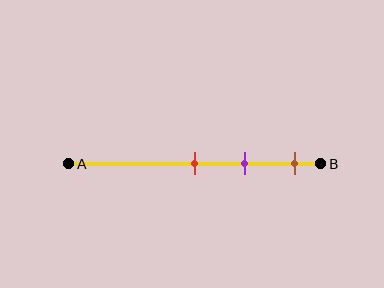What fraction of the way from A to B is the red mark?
The red mark is approximately 50% (0.5) of the way from A to B.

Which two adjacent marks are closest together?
The red and purple marks are the closest adjacent pair.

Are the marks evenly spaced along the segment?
Yes, the marks are approximately evenly spaced.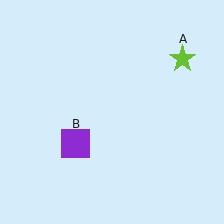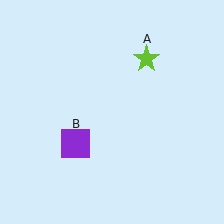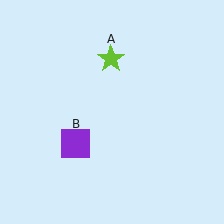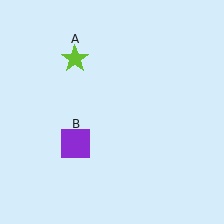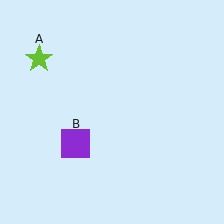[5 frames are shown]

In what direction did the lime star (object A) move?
The lime star (object A) moved left.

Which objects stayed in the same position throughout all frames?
Purple square (object B) remained stationary.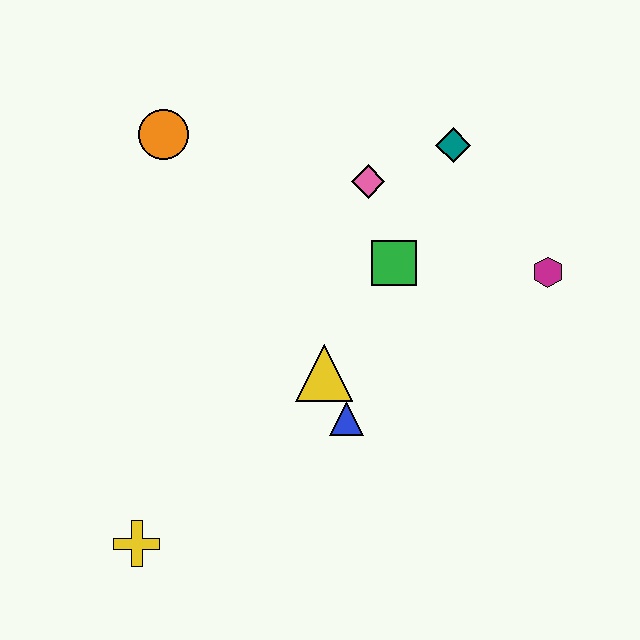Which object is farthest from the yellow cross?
The teal diamond is farthest from the yellow cross.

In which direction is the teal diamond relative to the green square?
The teal diamond is above the green square.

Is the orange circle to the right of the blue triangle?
No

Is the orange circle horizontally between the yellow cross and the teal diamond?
Yes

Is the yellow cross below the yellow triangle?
Yes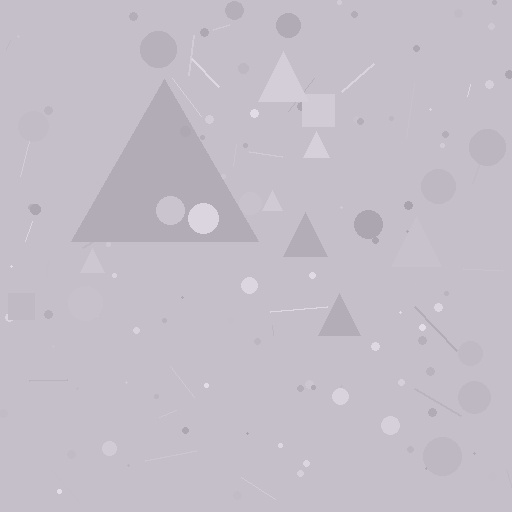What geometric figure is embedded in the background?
A triangle is embedded in the background.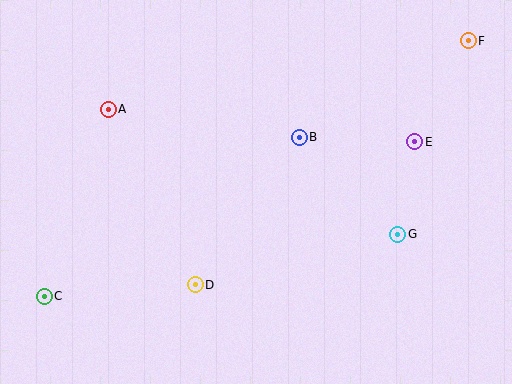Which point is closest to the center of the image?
Point B at (299, 137) is closest to the center.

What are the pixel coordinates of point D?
Point D is at (195, 285).